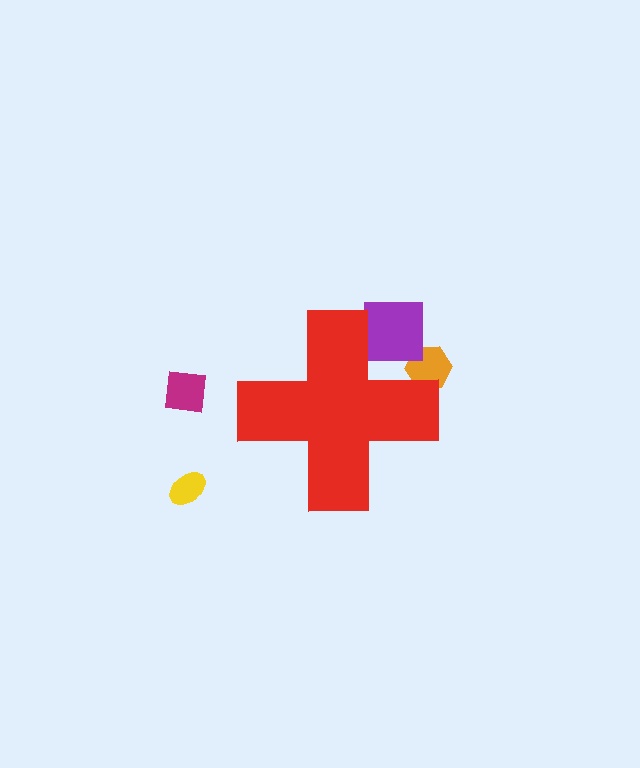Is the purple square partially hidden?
Yes, the purple square is partially hidden behind the red cross.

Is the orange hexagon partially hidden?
Yes, the orange hexagon is partially hidden behind the red cross.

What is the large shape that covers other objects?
A red cross.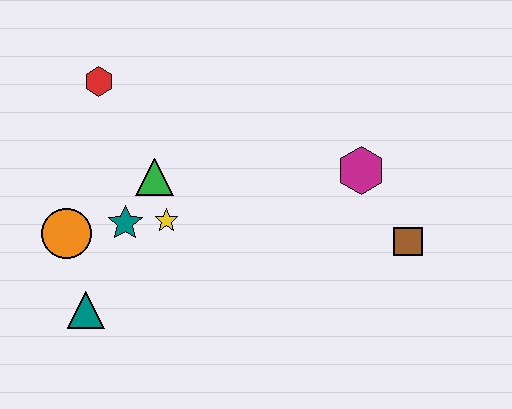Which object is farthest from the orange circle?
The brown square is farthest from the orange circle.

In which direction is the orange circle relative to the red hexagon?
The orange circle is below the red hexagon.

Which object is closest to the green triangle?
The yellow star is closest to the green triangle.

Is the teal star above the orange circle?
Yes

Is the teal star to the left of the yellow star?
Yes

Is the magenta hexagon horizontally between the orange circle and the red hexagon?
No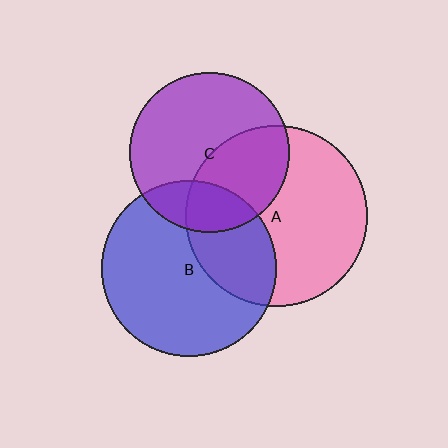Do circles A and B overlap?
Yes.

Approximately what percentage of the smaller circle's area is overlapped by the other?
Approximately 30%.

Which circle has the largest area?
Circle A (pink).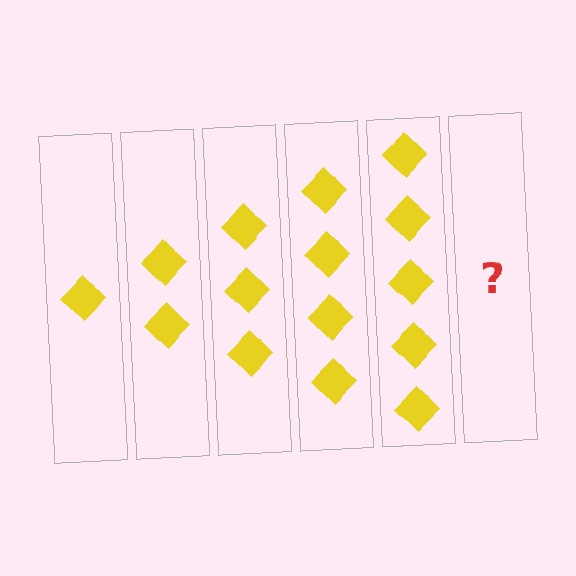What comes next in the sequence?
The next element should be 6 diamonds.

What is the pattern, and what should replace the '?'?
The pattern is that each step adds one more diamond. The '?' should be 6 diamonds.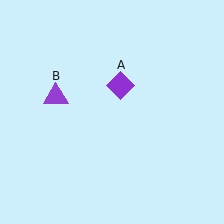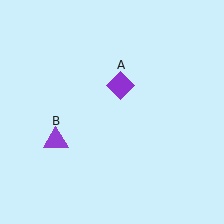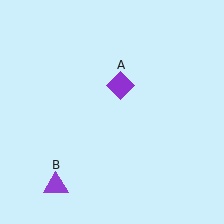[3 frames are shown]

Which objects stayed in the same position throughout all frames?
Purple diamond (object A) remained stationary.